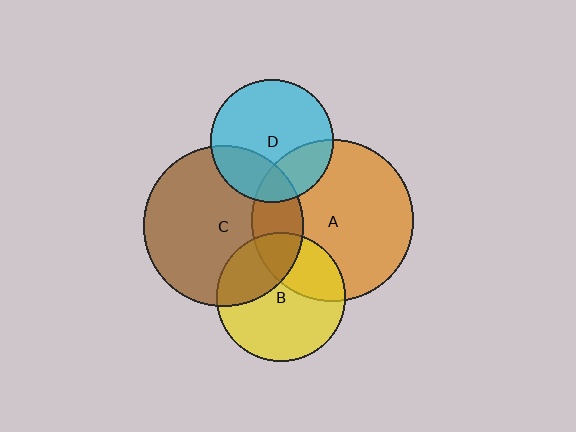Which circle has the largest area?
Circle A (orange).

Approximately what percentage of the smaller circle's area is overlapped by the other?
Approximately 30%.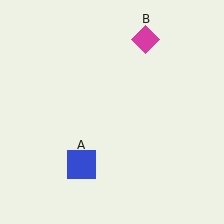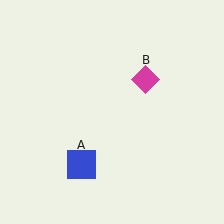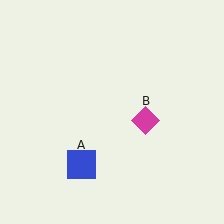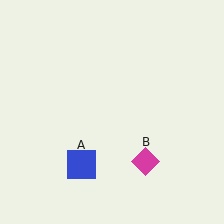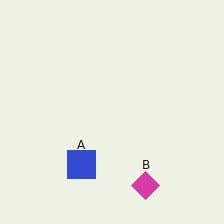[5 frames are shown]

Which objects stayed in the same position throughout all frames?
Blue square (object A) remained stationary.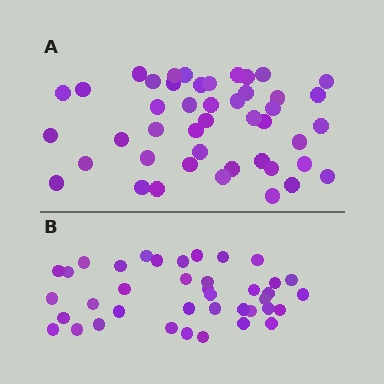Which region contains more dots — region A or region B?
Region A (the top region) has more dots.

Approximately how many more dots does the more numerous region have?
Region A has about 6 more dots than region B.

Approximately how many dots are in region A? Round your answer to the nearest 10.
About 40 dots. (The exact count is 45, which rounds to 40.)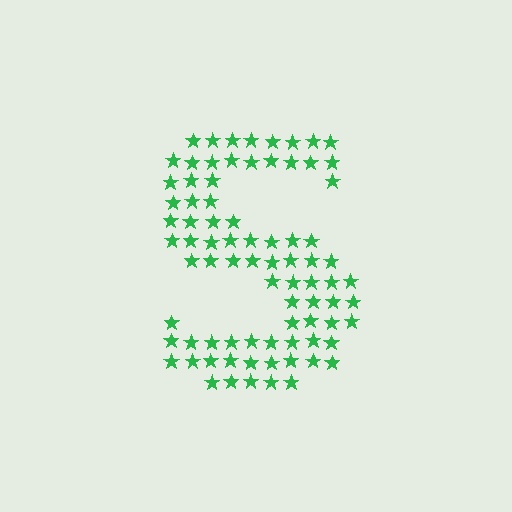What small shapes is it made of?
It is made of small stars.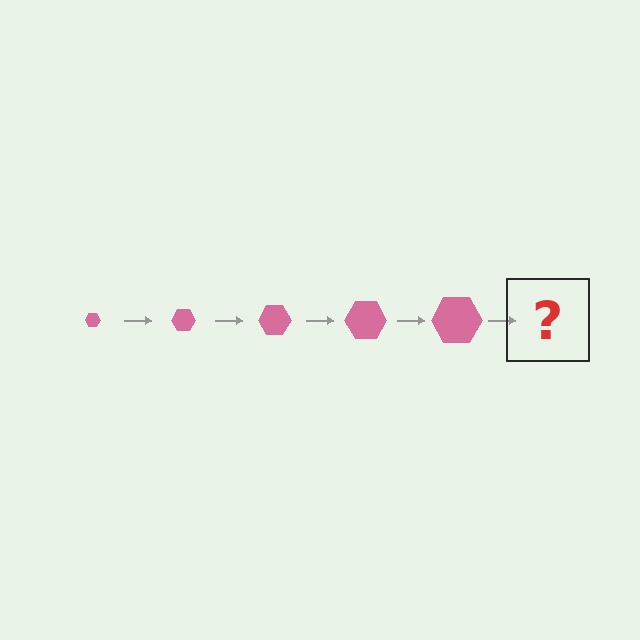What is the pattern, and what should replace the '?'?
The pattern is that the hexagon gets progressively larger each step. The '?' should be a pink hexagon, larger than the previous one.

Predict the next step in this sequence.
The next step is a pink hexagon, larger than the previous one.